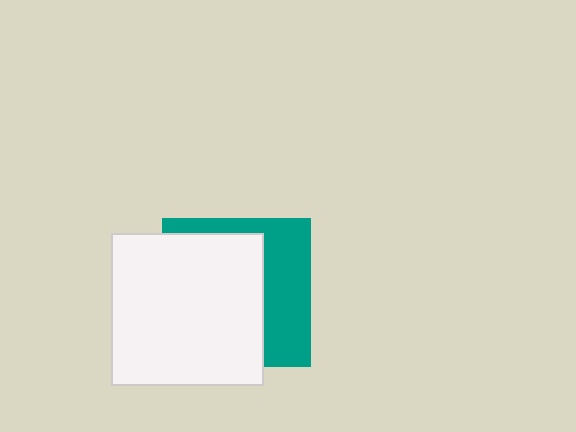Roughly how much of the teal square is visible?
A small part of it is visible (roughly 39%).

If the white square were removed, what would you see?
You would see the complete teal square.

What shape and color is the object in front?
The object in front is a white square.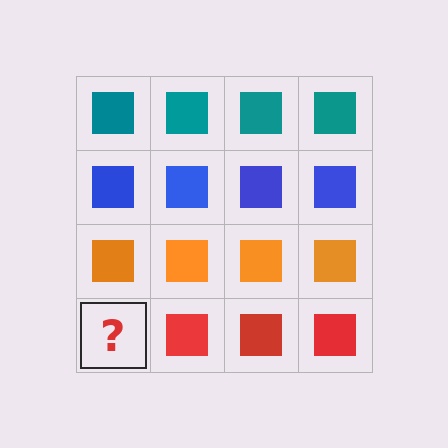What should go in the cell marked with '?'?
The missing cell should contain a red square.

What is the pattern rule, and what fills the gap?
The rule is that each row has a consistent color. The gap should be filled with a red square.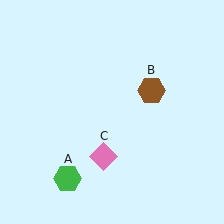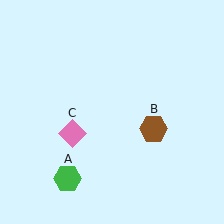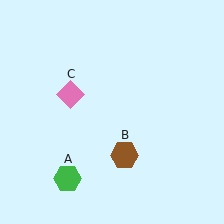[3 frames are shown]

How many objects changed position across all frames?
2 objects changed position: brown hexagon (object B), pink diamond (object C).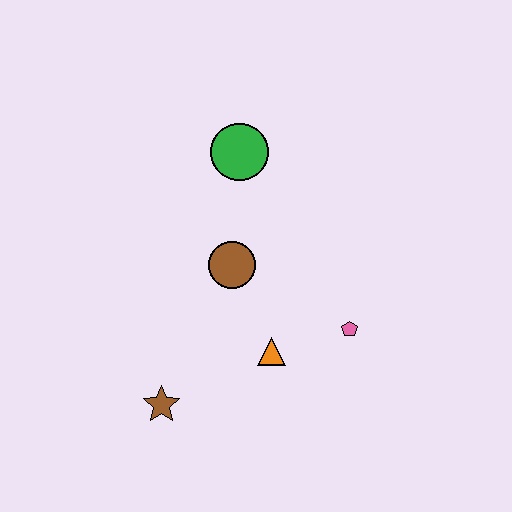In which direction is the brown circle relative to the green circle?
The brown circle is below the green circle.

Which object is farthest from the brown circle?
The brown star is farthest from the brown circle.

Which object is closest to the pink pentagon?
The orange triangle is closest to the pink pentagon.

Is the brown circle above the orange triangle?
Yes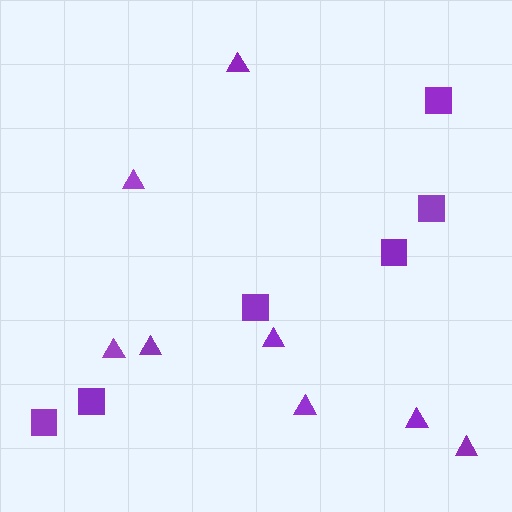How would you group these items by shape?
There are 2 groups: one group of triangles (8) and one group of squares (6).